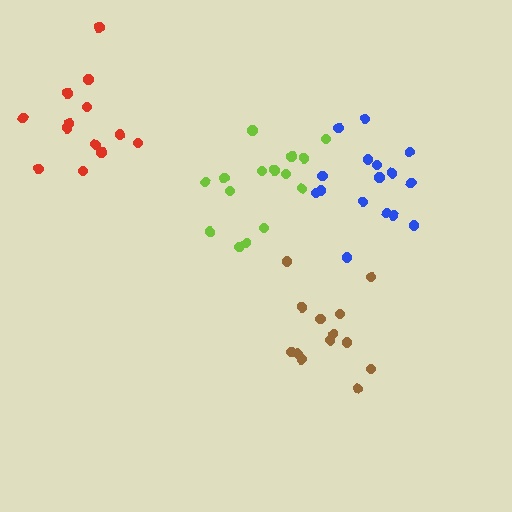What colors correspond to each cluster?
The clusters are colored: lime, blue, brown, red.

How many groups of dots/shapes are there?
There are 4 groups.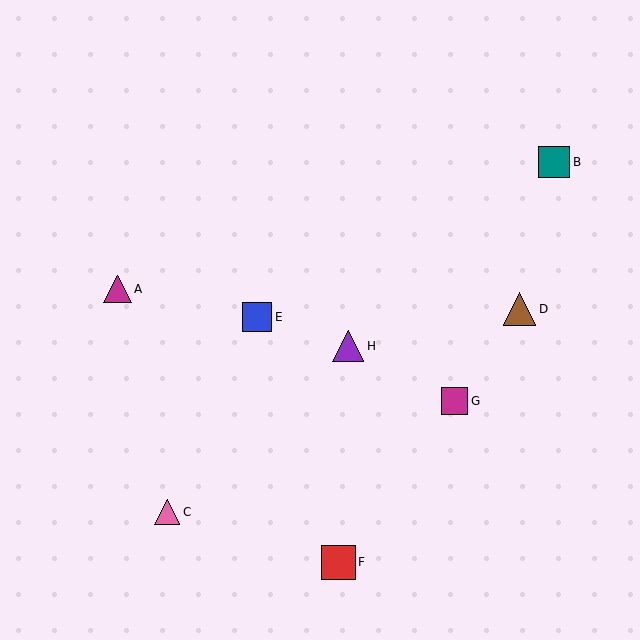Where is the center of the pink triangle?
The center of the pink triangle is at (167, 512).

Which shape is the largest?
The red square (labeled F) is the largest.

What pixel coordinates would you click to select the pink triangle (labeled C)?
Click at (167, 512) to select the pink triangle C.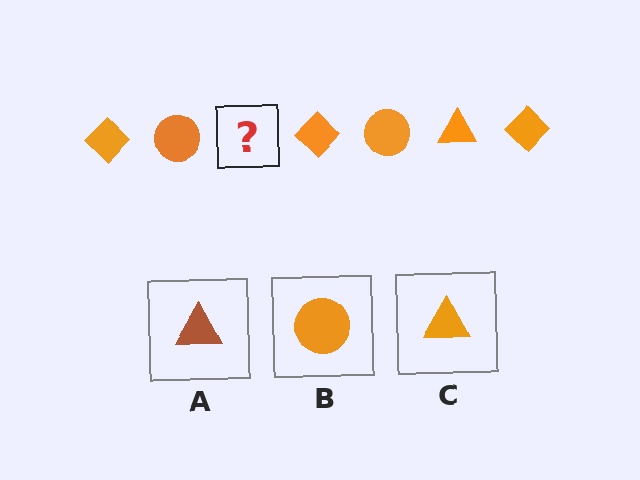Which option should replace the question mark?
Option C.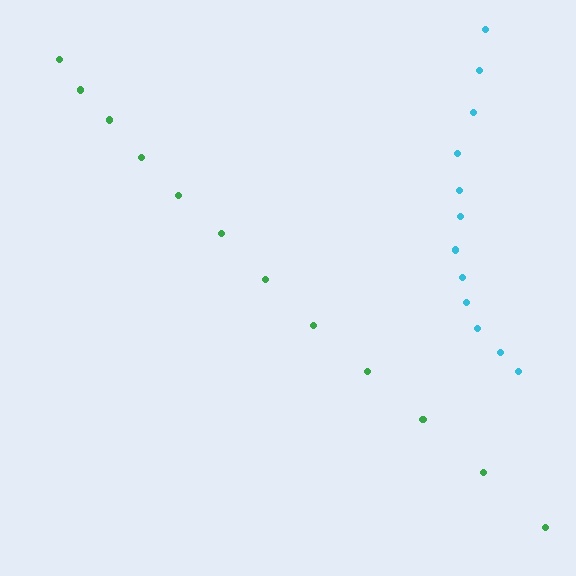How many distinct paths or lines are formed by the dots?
There are 2 distinct paths.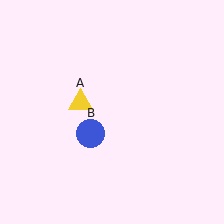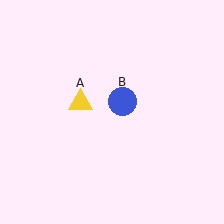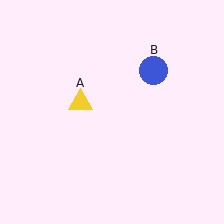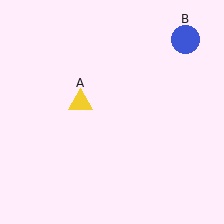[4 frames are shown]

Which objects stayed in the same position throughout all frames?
Yellow triangle (object A) remained stationary.